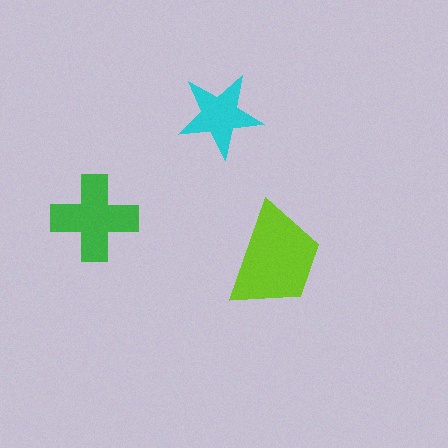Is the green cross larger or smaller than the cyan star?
Larger.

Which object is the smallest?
The cyan star.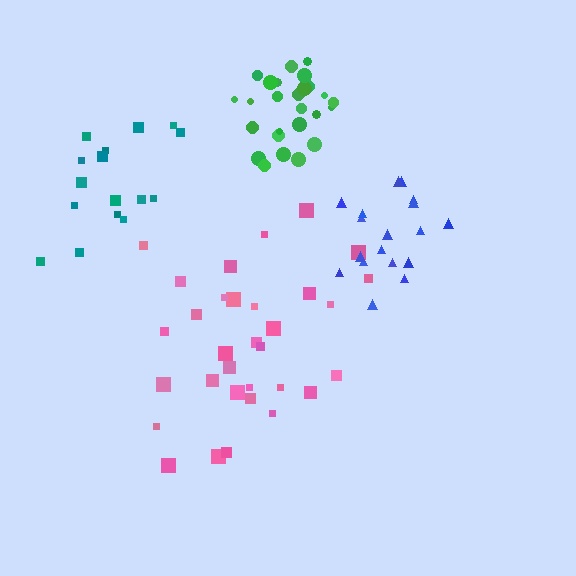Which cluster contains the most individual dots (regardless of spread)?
Pink (32).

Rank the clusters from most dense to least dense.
green, blue, teal, pink.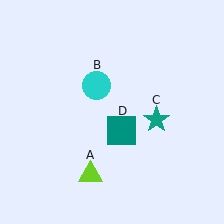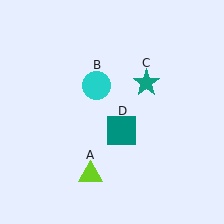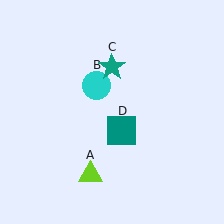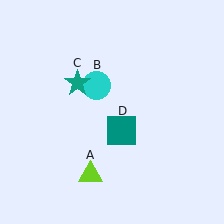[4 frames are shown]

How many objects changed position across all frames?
1 object changed position: teal star (object C).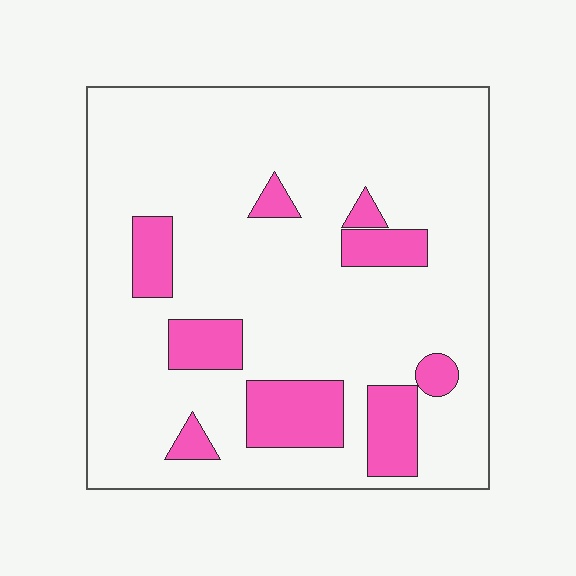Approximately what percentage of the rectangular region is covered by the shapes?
Approximately 15%.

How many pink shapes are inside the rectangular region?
9.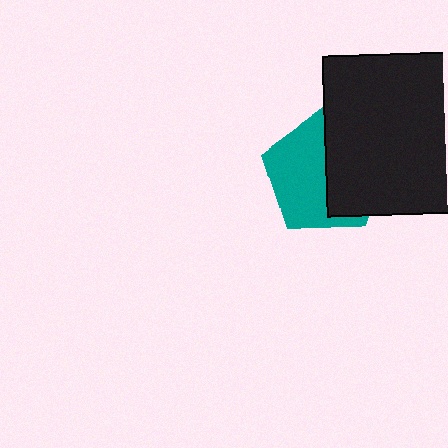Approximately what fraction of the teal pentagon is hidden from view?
Roughly 45% of the teal pentagon is hidden behind the black rectangle.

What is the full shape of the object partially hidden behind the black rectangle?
The partially hidden object is a teal pentagon.